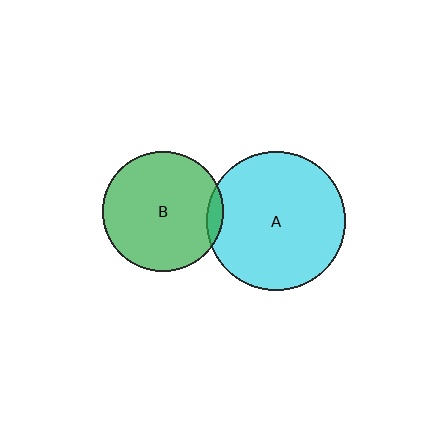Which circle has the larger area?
Circle A (cyan).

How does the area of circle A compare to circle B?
Approximately 1.3 times.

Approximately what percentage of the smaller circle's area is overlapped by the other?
Approximately 5%.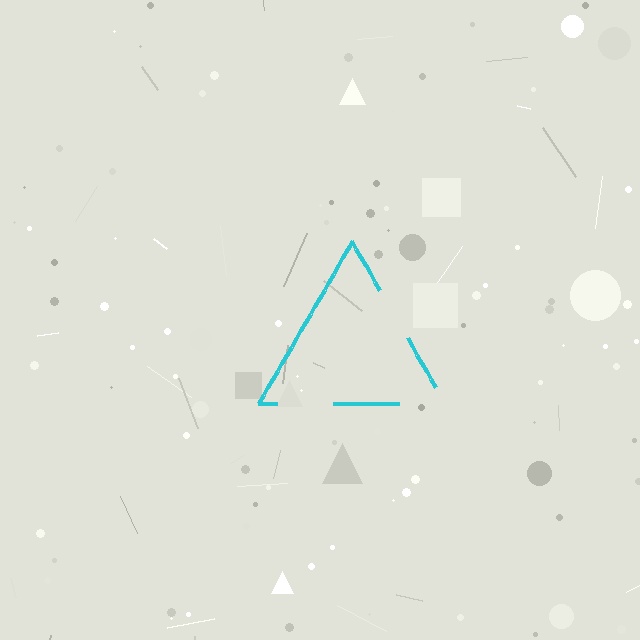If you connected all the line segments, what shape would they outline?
They would outline a triangle.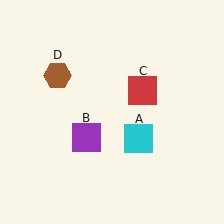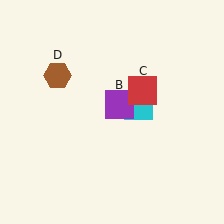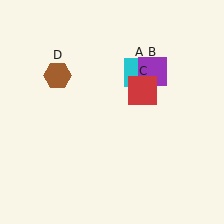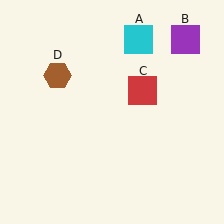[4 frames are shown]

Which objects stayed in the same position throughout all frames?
Red square (object C) and brown hexagon (object D) remained stationary.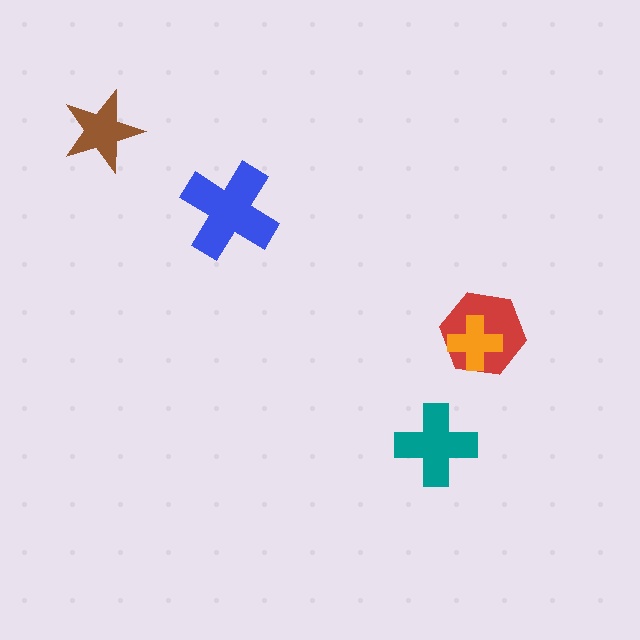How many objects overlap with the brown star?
0 objects overlap with the brown star.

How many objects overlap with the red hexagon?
1 object overlaps with the red hexagon.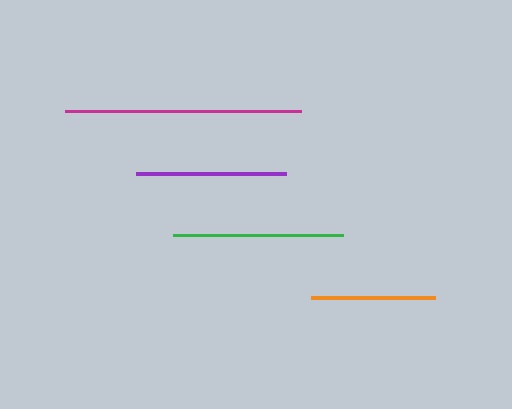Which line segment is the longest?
The magenta line is the longest at approximately 236 pixels.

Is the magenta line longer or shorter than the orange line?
The magenta line is longer than the orange line.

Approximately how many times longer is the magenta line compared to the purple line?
The magenta line is approximately 1.6 times the length of the purple line.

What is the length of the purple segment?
The purple segment is approximately 150 pixels long.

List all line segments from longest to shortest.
From longest to shortest: magenta, green, purple, orange.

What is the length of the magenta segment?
The magenta segment is approximately 236 pixels long.